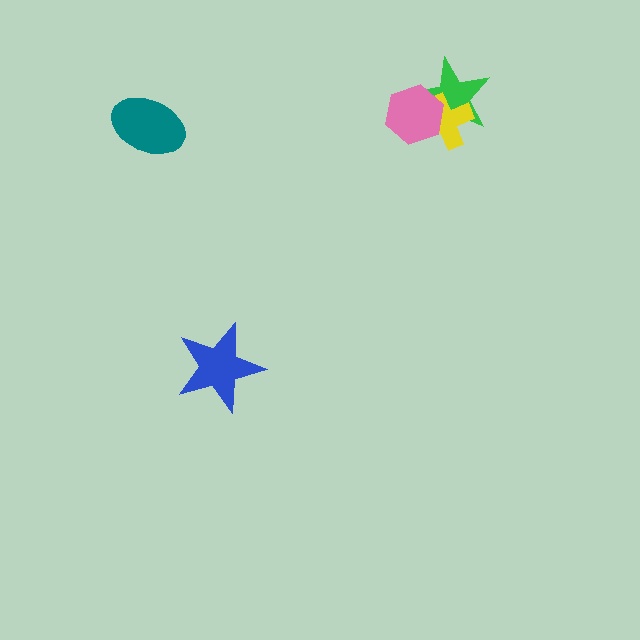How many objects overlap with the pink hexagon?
2 objects overlap with the pink hexagon.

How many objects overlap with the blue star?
0 objects overlap with the blue star.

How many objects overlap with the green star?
2 objects overlap with the green star.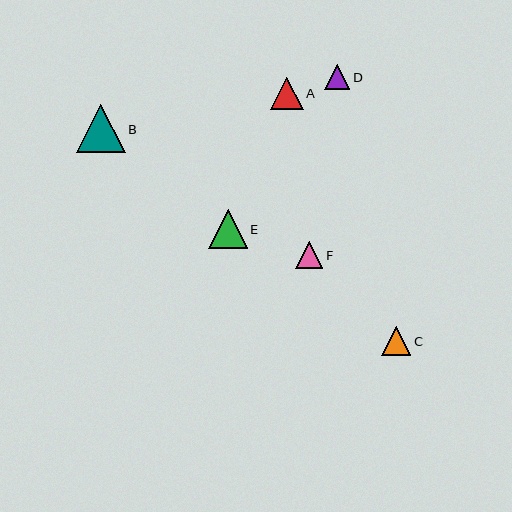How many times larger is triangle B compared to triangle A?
Triangle B is approximately 1.5 times the size of triangle A.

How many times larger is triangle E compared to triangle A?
Triangle E is approximately 1.2 times the size of triangle A.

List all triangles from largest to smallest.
From largest to smallest: B, E, A, C, F, D.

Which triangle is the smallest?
Triangle D is the smallest with a size of approximately 25 pixels.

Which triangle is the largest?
Triangle B is the largest with a size of approximately 49 pixels.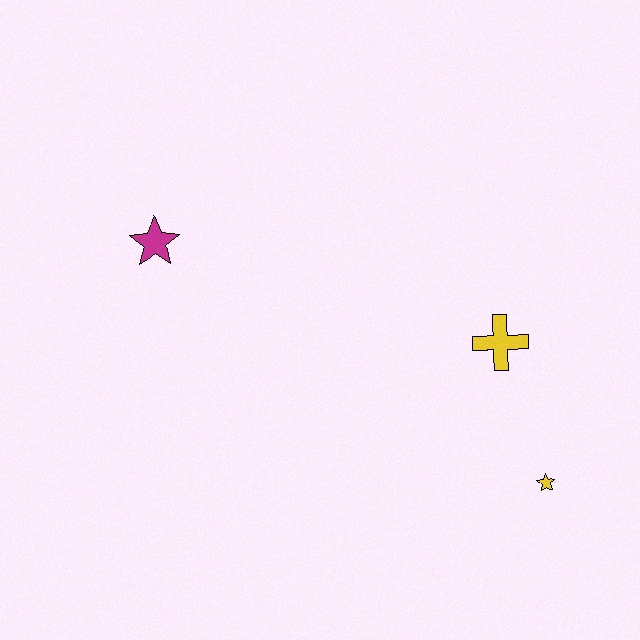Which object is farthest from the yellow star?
The magenta star is farthest from the yellow star.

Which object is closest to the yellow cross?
The yellow star is closest to the yellow cross.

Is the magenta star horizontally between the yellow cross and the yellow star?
No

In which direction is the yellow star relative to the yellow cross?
The yellow star is below the yellow cross.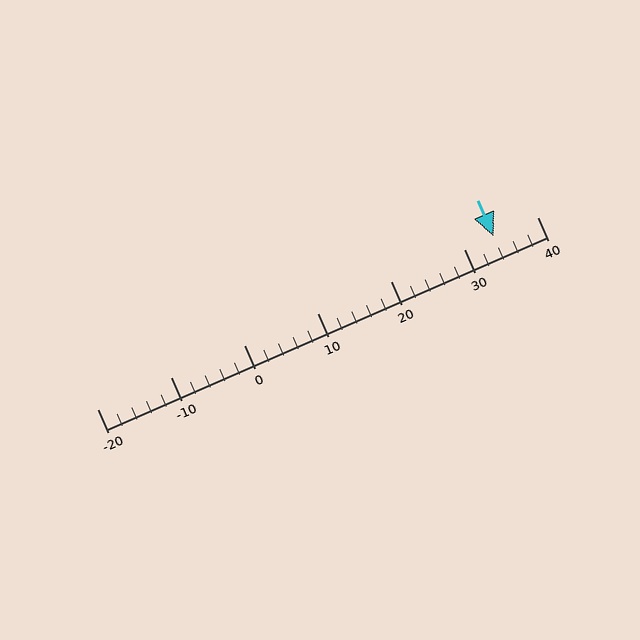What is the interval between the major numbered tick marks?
The major tick marks are spaced 10 units apart.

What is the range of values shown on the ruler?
The ruler shows values from -20 to 40.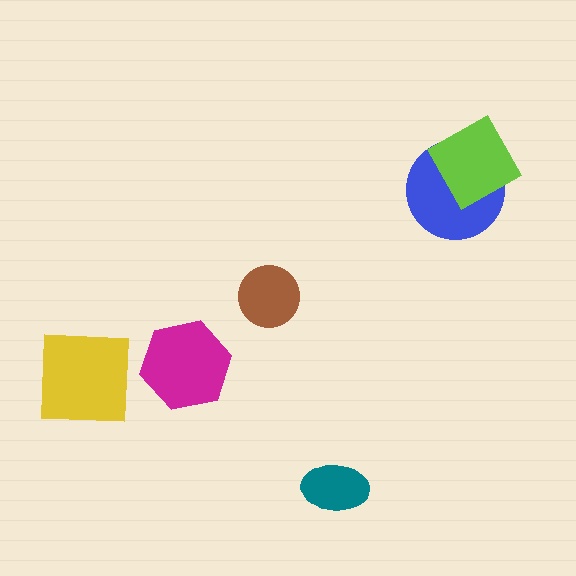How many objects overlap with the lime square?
1 object overlaps with the lime square.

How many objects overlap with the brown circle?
0 objects overlap with the brown circle.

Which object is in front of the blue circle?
The lime square is in front of the blue circle.